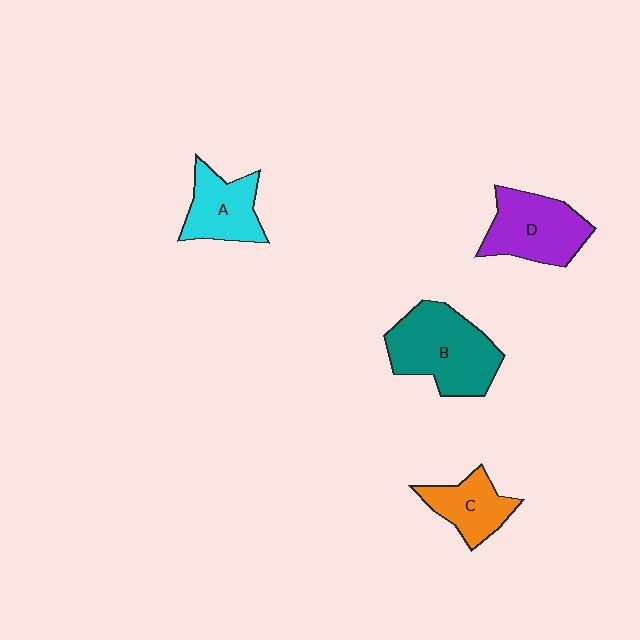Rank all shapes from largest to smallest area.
From largest to smallest: B (teal), D (purple), A (cyan), C (orange).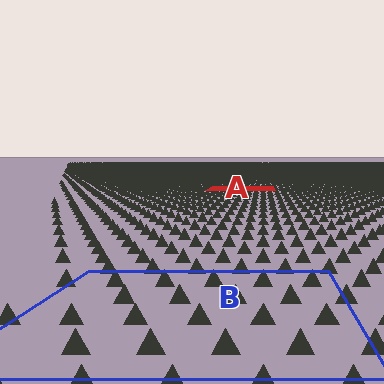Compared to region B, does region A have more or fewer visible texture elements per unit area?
Region A has more texture elements per unit area — they are packed more densely because it is farther away.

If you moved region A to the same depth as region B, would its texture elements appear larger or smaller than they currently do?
They would appear larger. At a closer depth, the same texture elements are projected at a bigger on-screen size.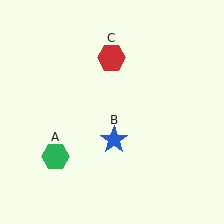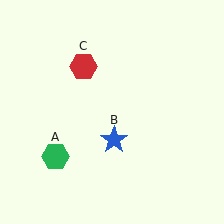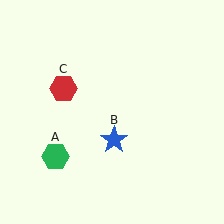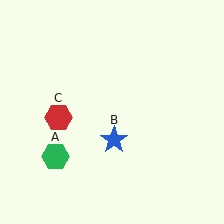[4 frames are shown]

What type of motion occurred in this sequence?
The red hexagon (object C) rotated counterclockwise around the center of the scene.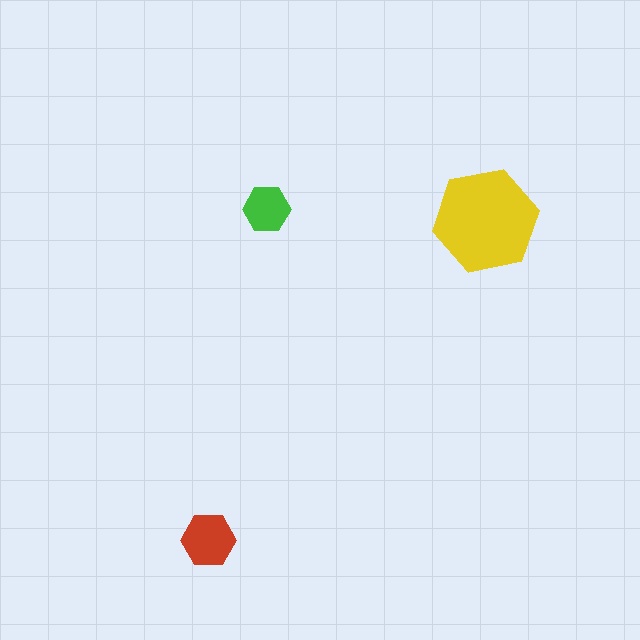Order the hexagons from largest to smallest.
the yellow one, the red one, the green one.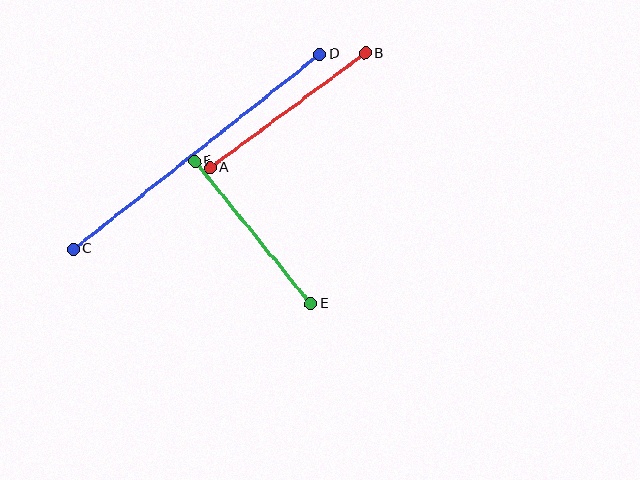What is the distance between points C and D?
The distance is approximately 314 pixels.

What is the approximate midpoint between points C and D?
The midpoint is at approximately (197, 152) pixels.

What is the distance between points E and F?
The distance is approximately 184 pixels.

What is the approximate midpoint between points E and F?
The midpoint is at approximately (253, 232) pixels.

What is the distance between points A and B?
The distance is approximately 193 pixels.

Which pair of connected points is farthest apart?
Points C and D are farthest apart.